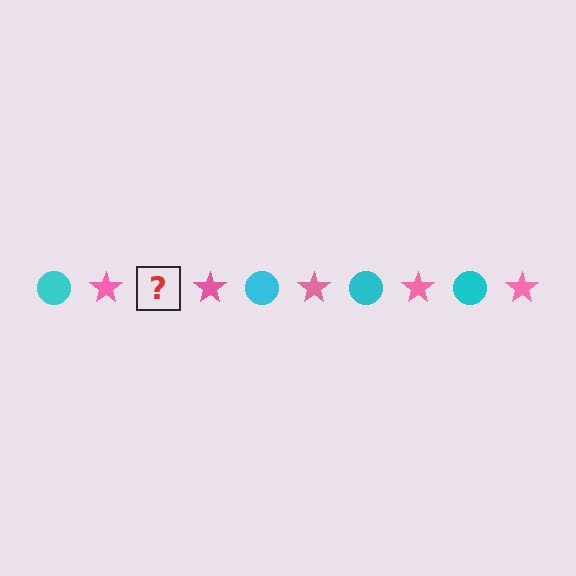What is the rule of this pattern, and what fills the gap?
The rule is that the pattern alternates between cyan circle and pink star. The gap should be filled with a cyan circle.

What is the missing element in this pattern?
The missing element is a cyan circle.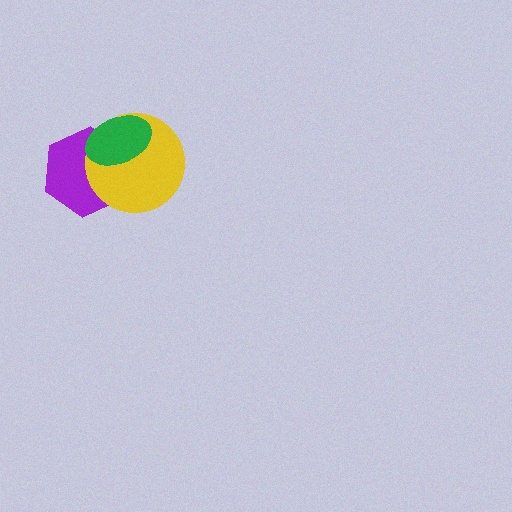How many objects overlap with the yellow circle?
2 objects overlap with the yellow circle.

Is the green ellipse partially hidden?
No, no other shape covers it.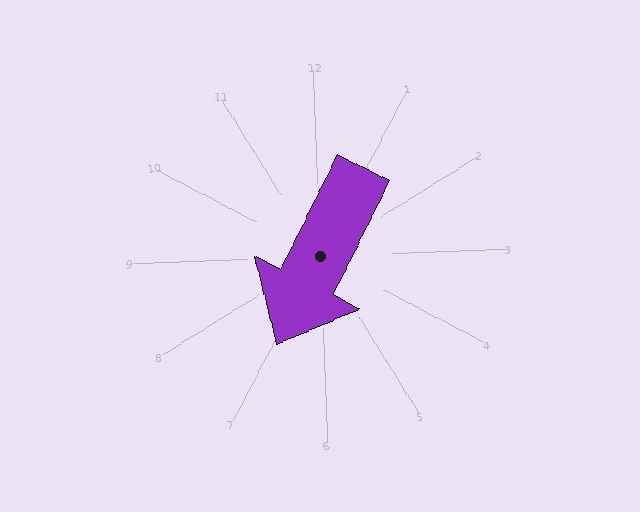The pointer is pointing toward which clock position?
Roughly 7 o'clock.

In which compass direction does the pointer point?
Southwest.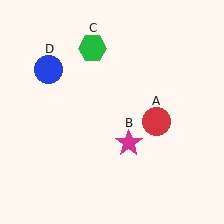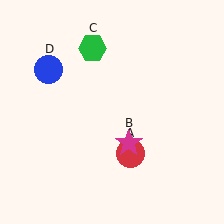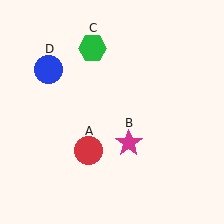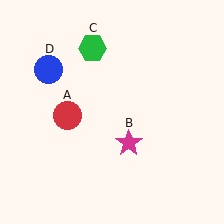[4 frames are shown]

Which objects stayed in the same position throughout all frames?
Magenta star (object B) and green hexagon (object C) and blue circle (object D) remained stationary.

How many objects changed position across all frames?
1 object changed position: red circle (object A).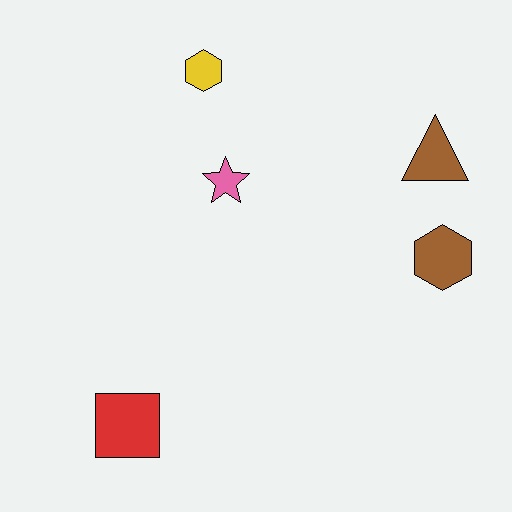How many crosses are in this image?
There are no crosses.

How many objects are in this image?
There are 5 objects.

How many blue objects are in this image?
There are no blue objects.